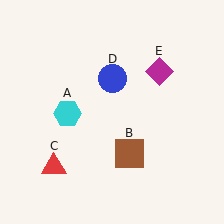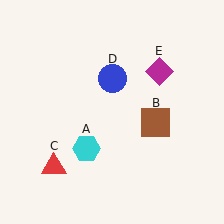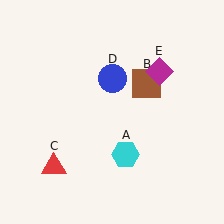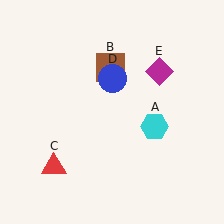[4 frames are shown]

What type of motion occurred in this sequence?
The cyan hexagon (object A), brown square (object B) rotated counterclockwise around the center of the scene.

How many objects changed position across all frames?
2 objects changed position: cyan hexagon (object A), brown square (object B).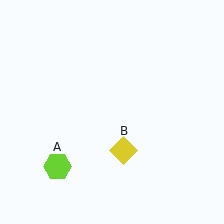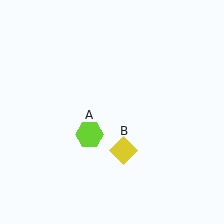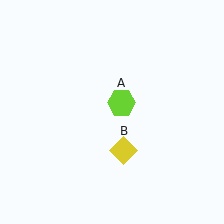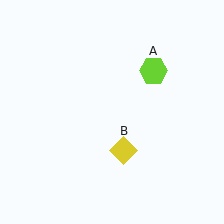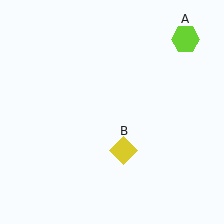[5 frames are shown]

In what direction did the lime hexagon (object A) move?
The lime hexagon (object A) moved up and to the right.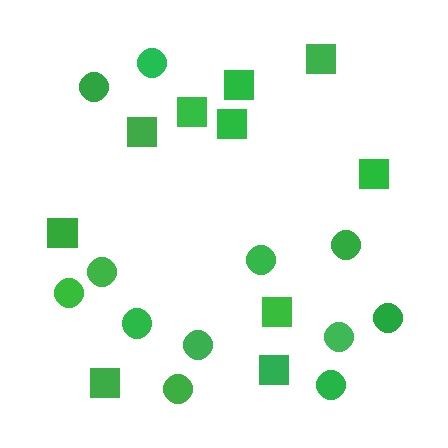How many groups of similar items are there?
There are 2 groups: one group of squares (10) and one group of circles (12).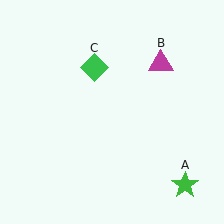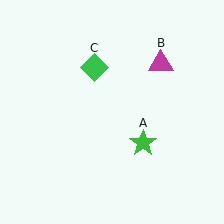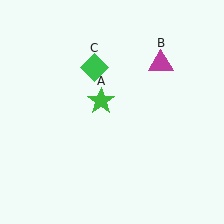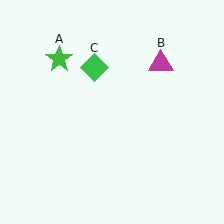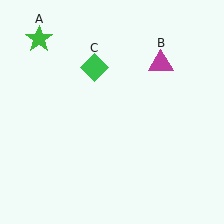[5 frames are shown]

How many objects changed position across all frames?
1 object changed position: green star (object A).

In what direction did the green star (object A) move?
The green star (object A) moved up and to the left.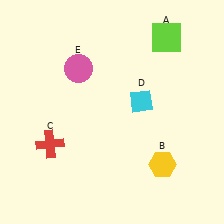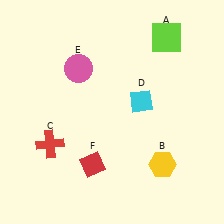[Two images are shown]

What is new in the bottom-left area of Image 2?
A red diamond (F) was added in the bottom-left area of Image 2.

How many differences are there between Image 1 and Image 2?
There is 1 difference between the two images.